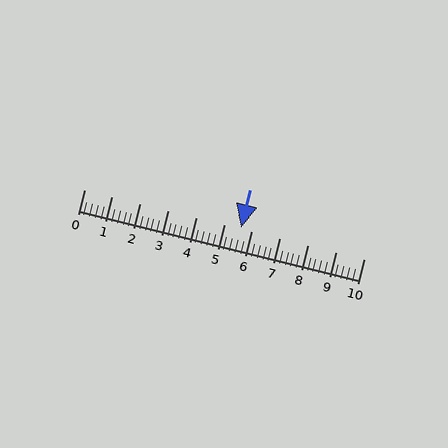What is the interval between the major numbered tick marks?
The major tick marks are spaced 1 units apart.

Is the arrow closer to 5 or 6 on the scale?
The arrow is closer to 6.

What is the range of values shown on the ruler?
The ruler shows values from 0 to 10.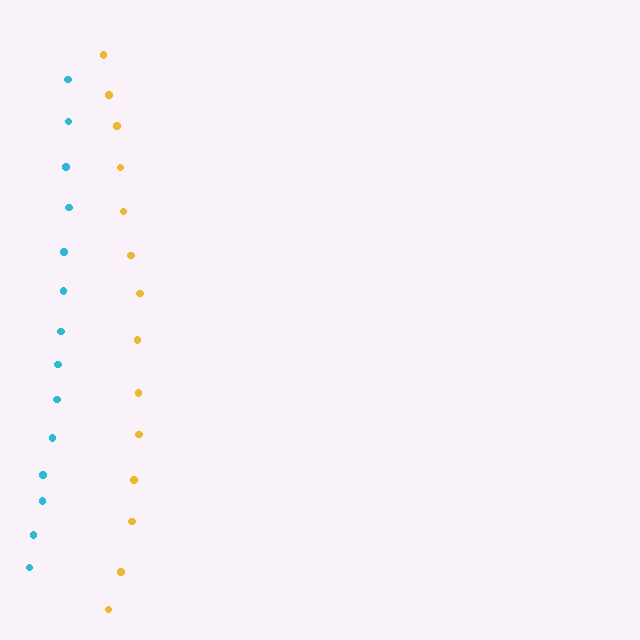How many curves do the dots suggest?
There are 2 distinct paths.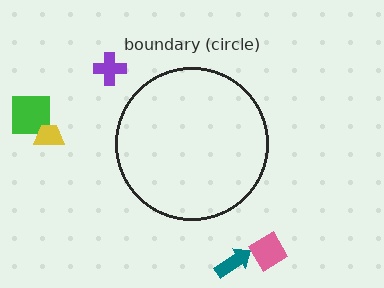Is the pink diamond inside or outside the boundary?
Outside.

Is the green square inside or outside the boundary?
Outside.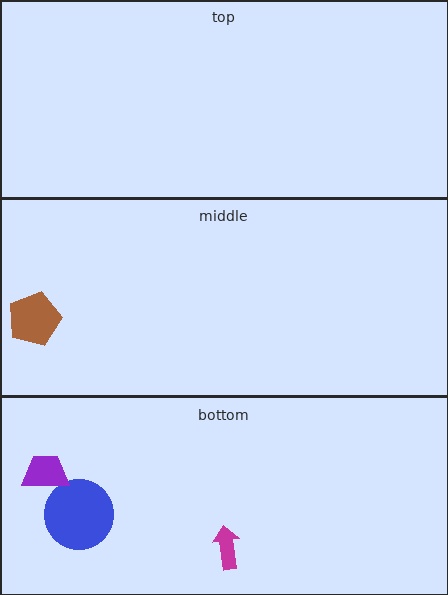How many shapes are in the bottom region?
3.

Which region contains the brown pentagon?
The middle region.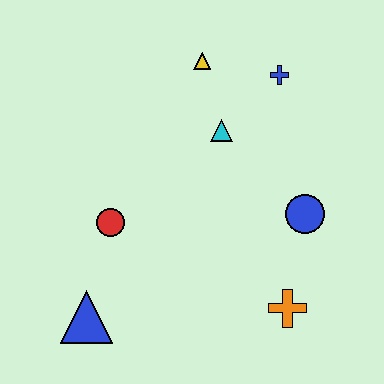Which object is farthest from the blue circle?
The blue triangle is farthest from the blue circle.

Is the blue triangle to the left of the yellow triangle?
Yes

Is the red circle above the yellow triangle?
No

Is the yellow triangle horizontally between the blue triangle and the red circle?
No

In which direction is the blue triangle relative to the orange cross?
The blue triangle is to the left of the orange cross.